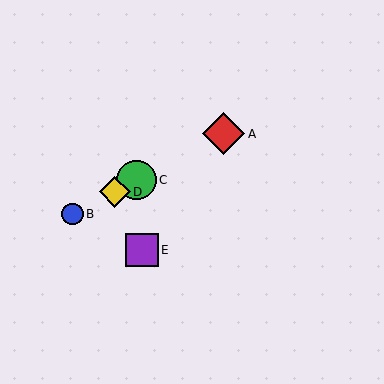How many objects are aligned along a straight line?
4 objects (A, B, C, D) are aligned along a straight line.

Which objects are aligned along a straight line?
Objects A, B, C, D are aligned along a straight line.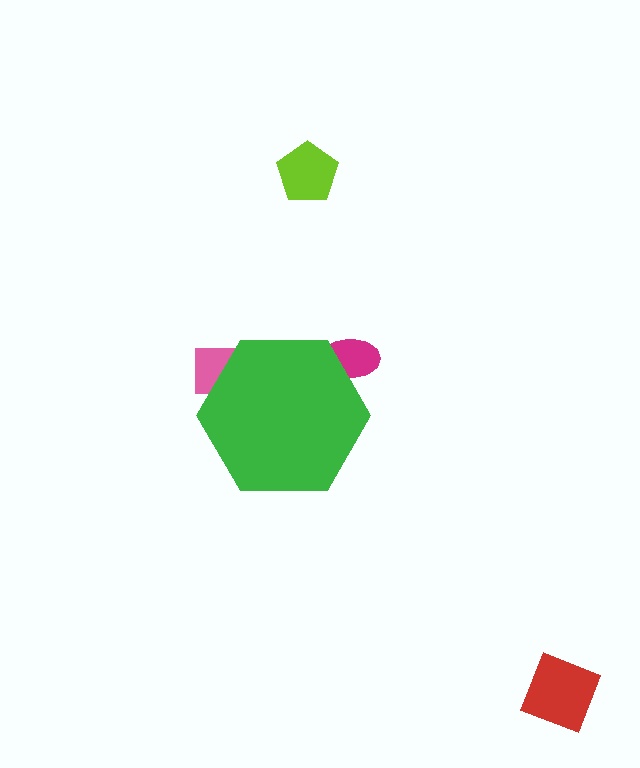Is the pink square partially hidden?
Yes, the pink square is partially hidden behind the green hexagon.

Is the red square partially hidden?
No, the red square is fully visible.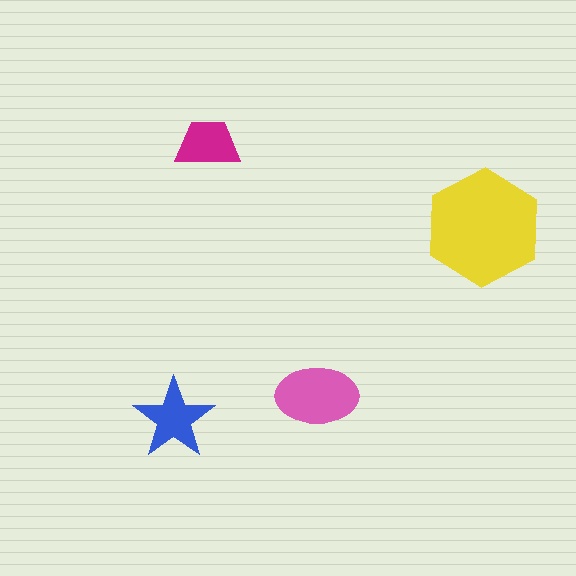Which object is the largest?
The yellow hexagon.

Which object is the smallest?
The magenta trapezoid.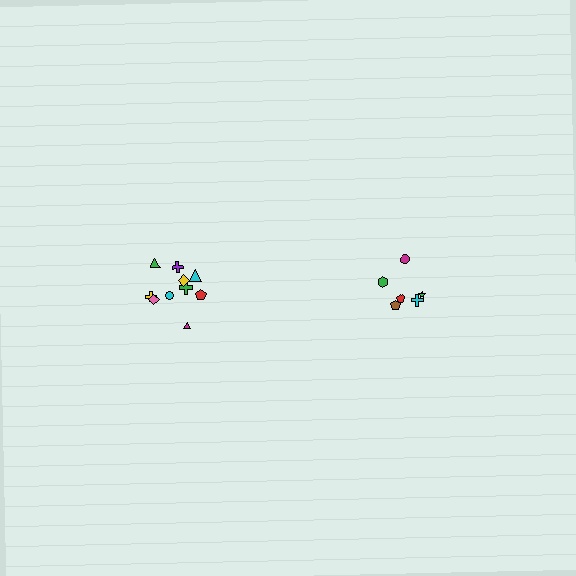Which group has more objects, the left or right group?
The left group.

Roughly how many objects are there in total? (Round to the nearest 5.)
Roughly 15 objects in total.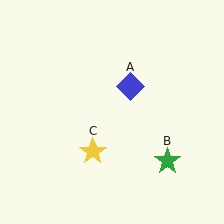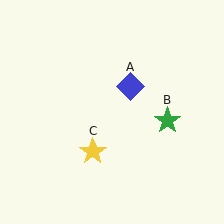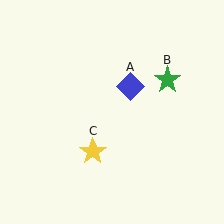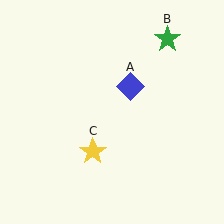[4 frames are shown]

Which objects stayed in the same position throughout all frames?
Blue diamond (object A) and yellow star (object C) remained stationary.